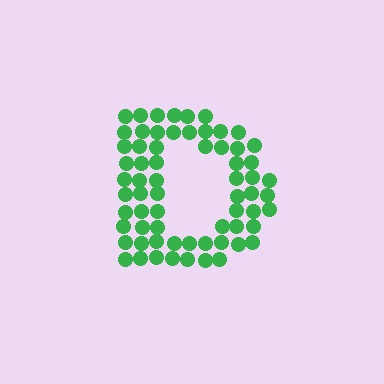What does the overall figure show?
The overall figure shows the letter D.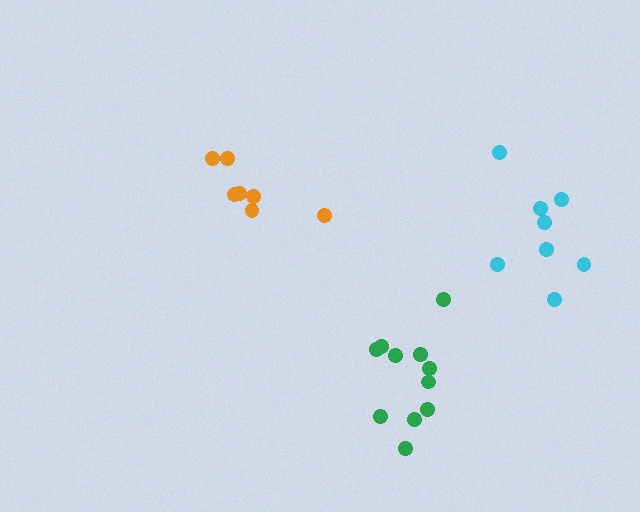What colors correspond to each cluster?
The clusters are colored: orange, cyan, green.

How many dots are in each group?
Group 1: 7 dots, Group 2: 8 dots, Group 3: 11 dots (26 total).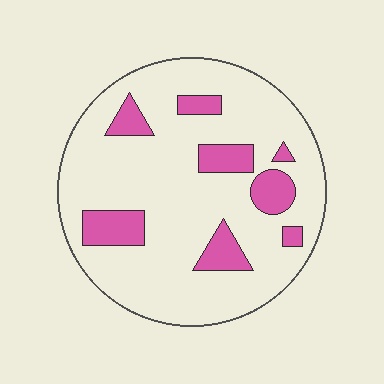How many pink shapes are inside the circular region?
8.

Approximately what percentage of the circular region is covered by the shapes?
Approximately 15%.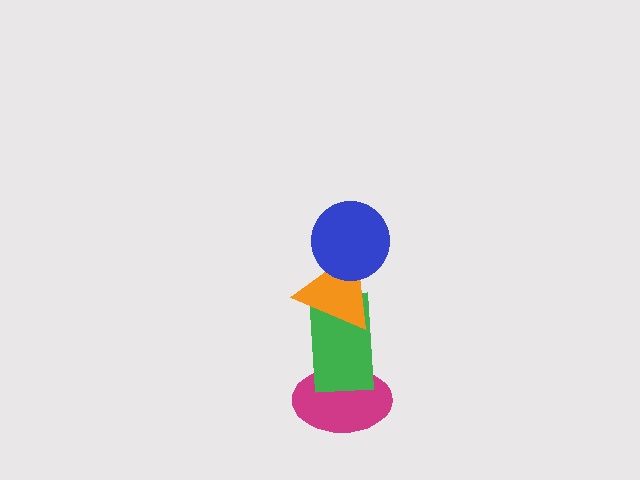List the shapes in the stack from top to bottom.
From top to bottom: the blue circle, the orange triangle, the green rectangle, the magenta ellipse.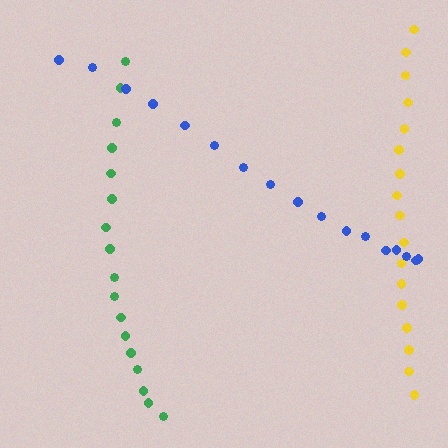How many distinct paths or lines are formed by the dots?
There are 3 distinct paths.